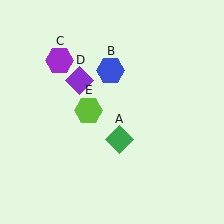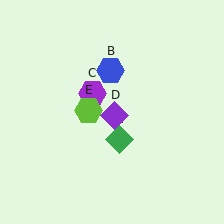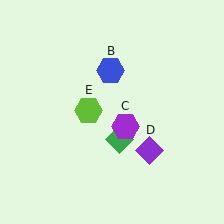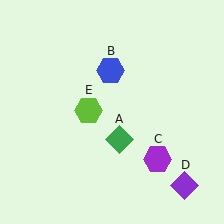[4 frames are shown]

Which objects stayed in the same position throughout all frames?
Green diamond (object A) and blue hexagon (object B) and lime hexagon (object E) remained stationary.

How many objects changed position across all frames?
2 objects changed position: purple hexagon (object C), purple diamond (object D).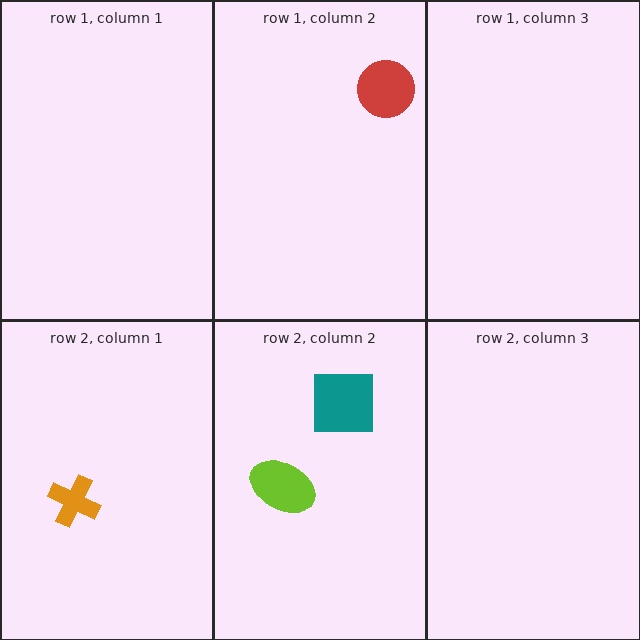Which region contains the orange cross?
The row 2, column 1 region.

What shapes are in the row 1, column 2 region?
The red circle.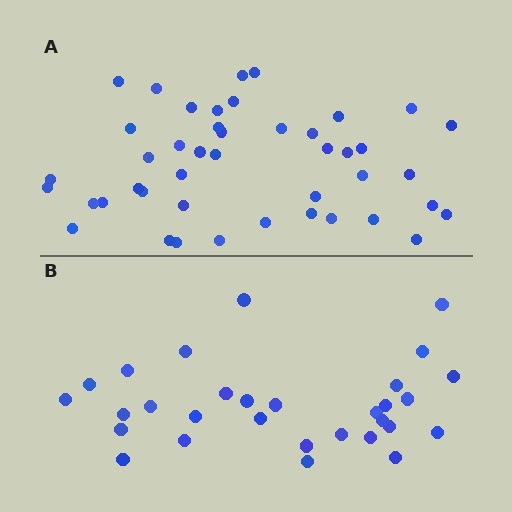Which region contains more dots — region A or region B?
Region A (the top region) has more dots.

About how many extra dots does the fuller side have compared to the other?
Region A has approximately 15 more dots than region B.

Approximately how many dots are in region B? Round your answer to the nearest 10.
About 30 dots.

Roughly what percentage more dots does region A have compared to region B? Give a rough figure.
About 45% more.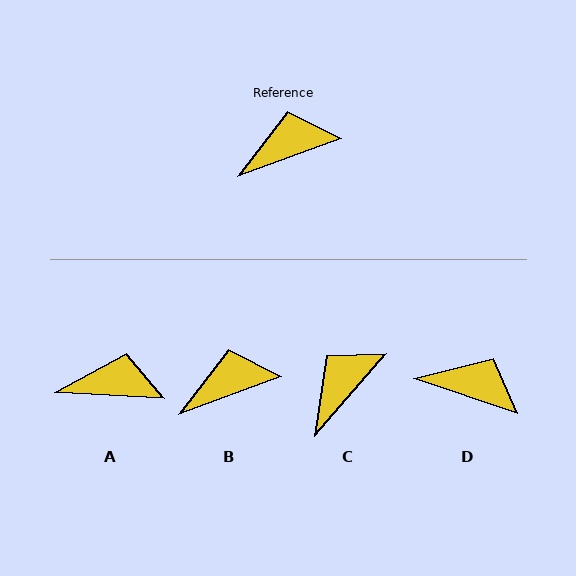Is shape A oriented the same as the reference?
No, it is off by about 23 degrees.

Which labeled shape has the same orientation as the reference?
B.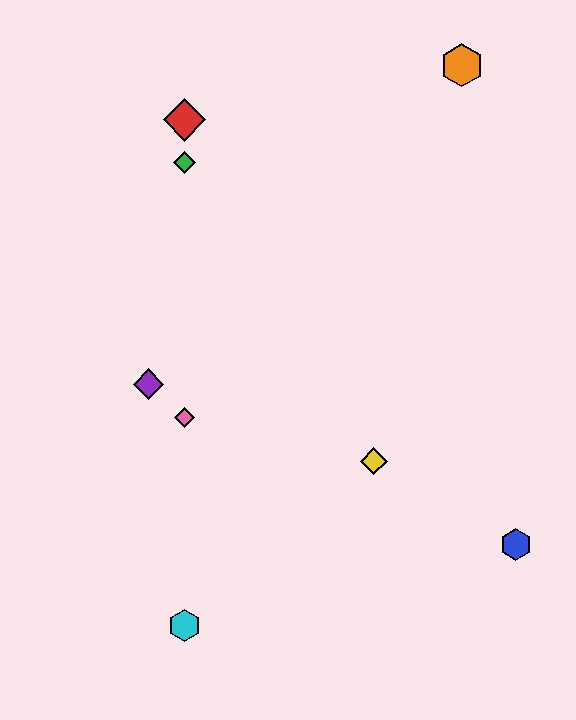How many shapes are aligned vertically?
4 shapes (the red diamond, the green diamond, the cyan hexagon, the pink diamond) are aligned vertically.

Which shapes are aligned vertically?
The red diamond, the green diamond, the cyan hexagon, the pink diamond are aligned vertically.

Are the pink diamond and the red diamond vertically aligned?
Yes, both are at x≈185.